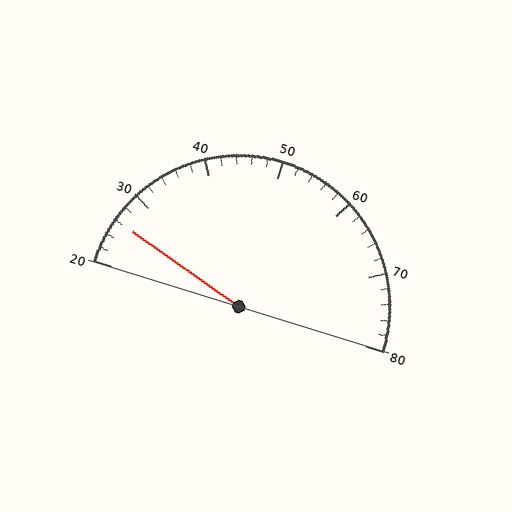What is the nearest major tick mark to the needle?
The nearest major tick mark is 30.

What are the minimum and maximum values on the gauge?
The gauge ranges from 20 to 80.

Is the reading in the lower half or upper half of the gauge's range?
The reading is in the lower half of the range (20 to 80).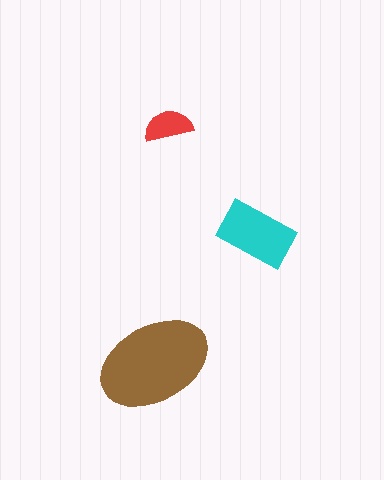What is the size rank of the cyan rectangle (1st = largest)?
2nd.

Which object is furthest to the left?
The brown ellipse is leftmost.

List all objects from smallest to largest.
The red semicircle, the cyan rectangle, the brown ellipse.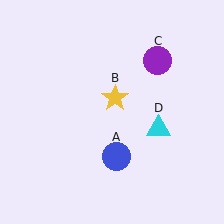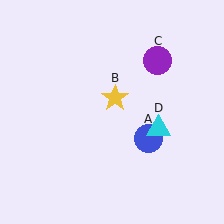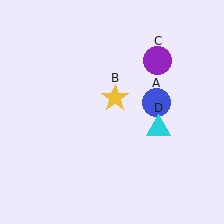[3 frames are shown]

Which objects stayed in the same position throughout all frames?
Yellow star (object B) and purple circle (object C) and cyan triangle (object D) remained stationary.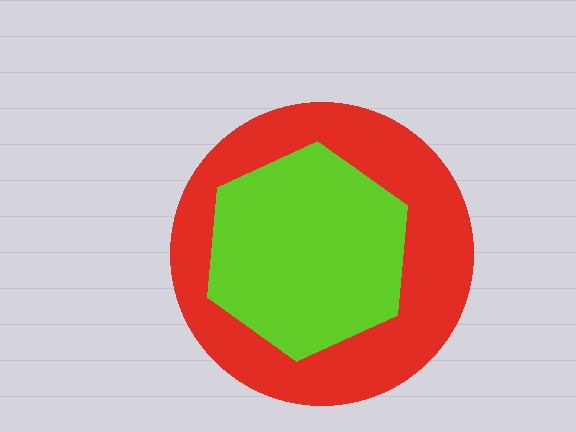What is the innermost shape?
The lime hexagon.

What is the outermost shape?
The red circle.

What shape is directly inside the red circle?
The lime hexagon.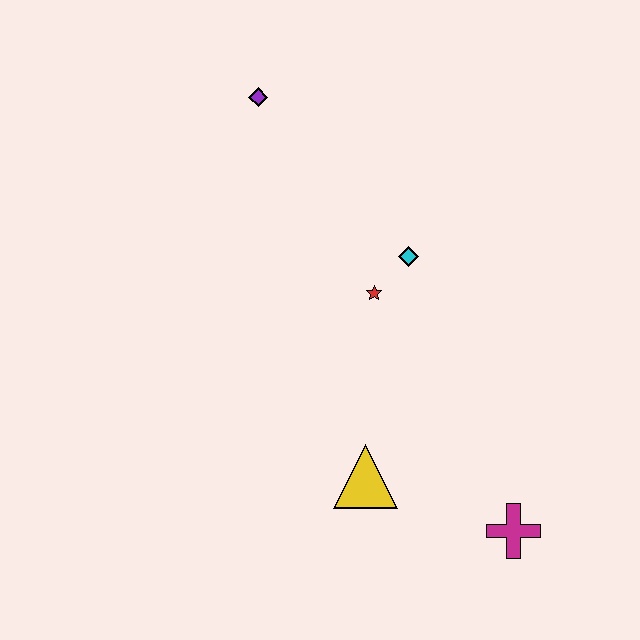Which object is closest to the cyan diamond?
The red star is closest to the cyan diamond.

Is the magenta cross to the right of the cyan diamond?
Yes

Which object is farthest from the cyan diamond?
The magenta cross is farthest from the cyan diamond.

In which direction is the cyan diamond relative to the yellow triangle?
The cyan diamond is above the yellow triangle.